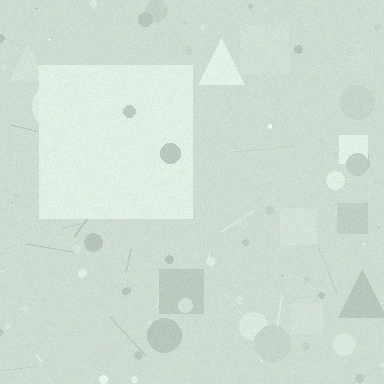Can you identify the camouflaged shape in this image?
The camouflaged shape is a square.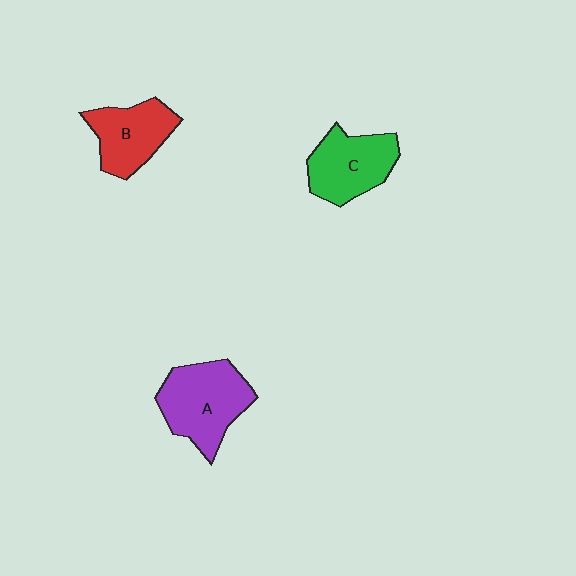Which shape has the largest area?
Shape A (purple).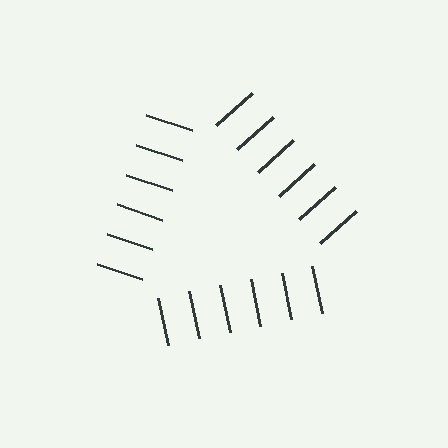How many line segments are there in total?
18 — 6 along each of the 3 edges.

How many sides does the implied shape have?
3 sides — the line-ends trace a triangle.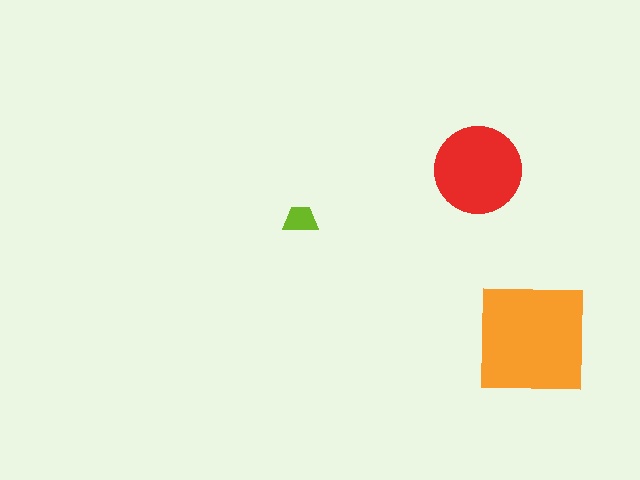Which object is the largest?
The orange square.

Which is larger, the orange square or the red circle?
The orange square.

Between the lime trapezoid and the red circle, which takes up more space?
The red circle.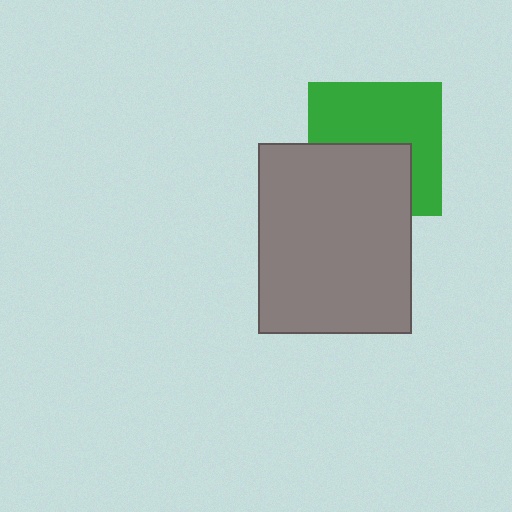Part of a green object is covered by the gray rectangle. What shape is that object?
It is a square.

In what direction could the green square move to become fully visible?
The green square could move up. That would shift it out from behind the gray rectangle entirely.